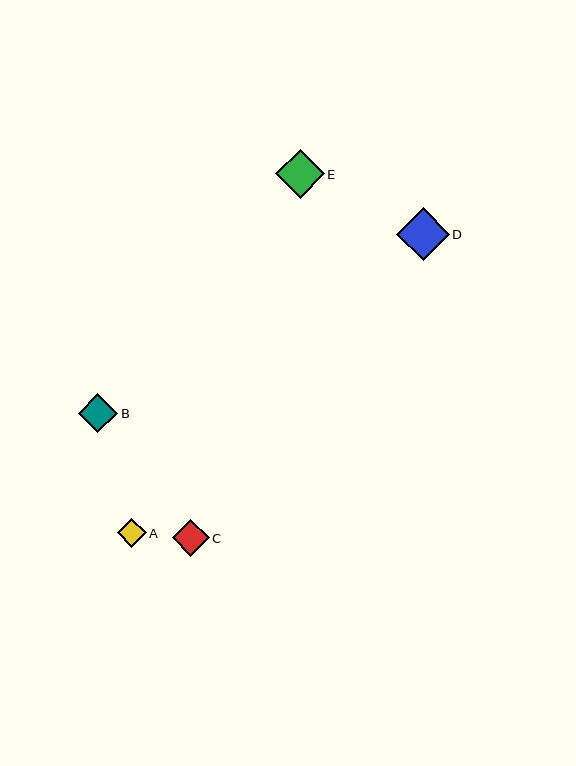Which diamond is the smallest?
Diamond A is the smallest with a size of approximately 29 pixels.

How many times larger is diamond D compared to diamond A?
Diamond D is approximately 1.8 times the size of diamond A.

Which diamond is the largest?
Diamond D is the largest with a size of approximately 52 pixels.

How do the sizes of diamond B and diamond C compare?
Diamond B and diamond C are approximately the same size.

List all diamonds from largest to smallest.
From largest to smallest: D, E, B, C, A.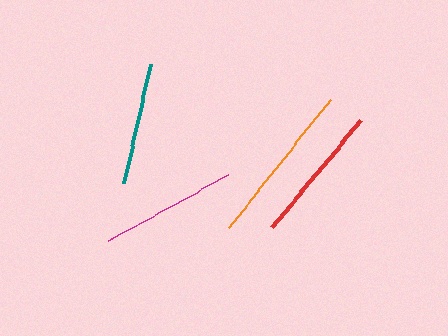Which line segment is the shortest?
The teal line is the shortest at approximately 122 pixels.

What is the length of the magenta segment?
The magenta segment is approximately 137 pixels long.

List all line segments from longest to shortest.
From longest to shortest: orange, red, magenta, teal.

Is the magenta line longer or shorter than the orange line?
The orange line is longer than the magenta line.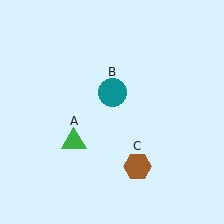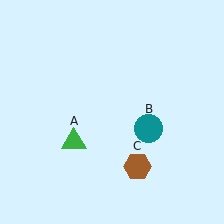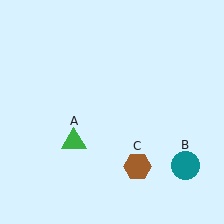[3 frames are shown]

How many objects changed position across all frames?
1 object changed position: teal circle (object B).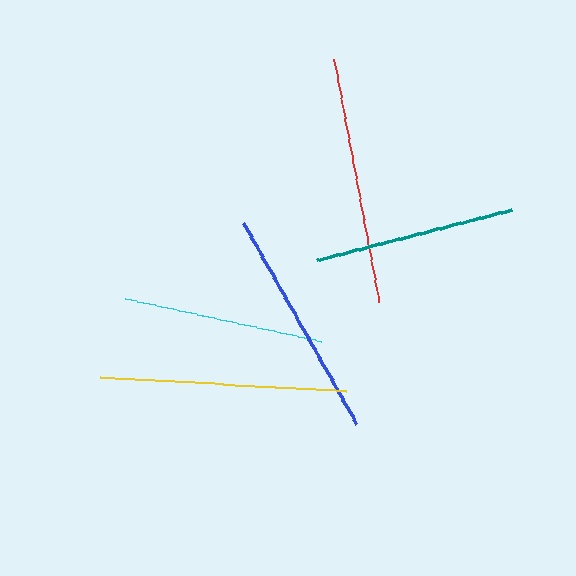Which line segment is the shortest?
The cyan line is the shortest at approximately 201 pixels.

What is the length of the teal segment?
The teal segment is approximately 202 pixels long.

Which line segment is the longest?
The red line is the longest at approximately 247 pixels.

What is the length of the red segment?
The red segment is approximately 247 pixels long.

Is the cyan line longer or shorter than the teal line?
The teal line is longer than the cyan line.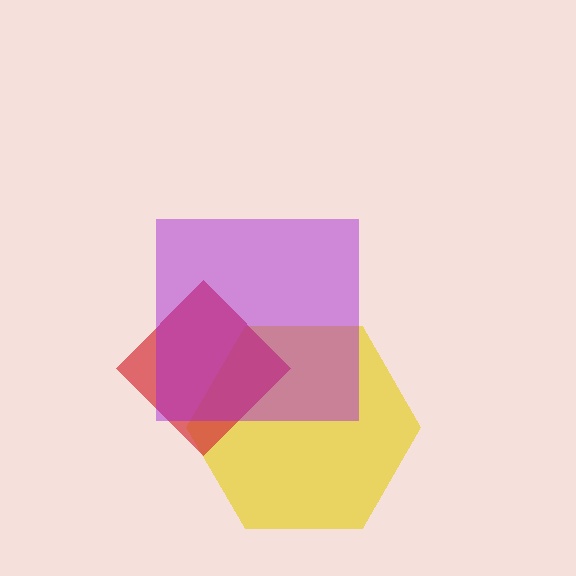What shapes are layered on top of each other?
The layered shapes are: a yellow hexagon, a red diamond, a purple square.